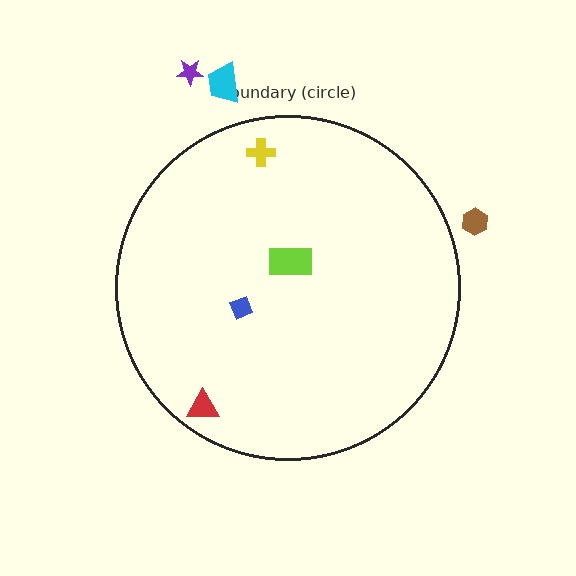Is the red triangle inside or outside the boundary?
Inside.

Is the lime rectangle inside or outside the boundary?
Inside.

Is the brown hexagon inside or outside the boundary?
Outside.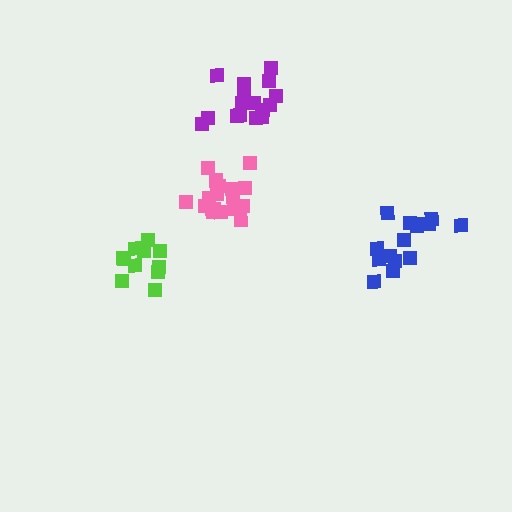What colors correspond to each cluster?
The clusters are colored: pink, blue, lime, purple.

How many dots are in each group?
Group 1: 17 dots, Group 2: 15 dots, Group 3: 11 dots, Group 4: 16 dots (59 total).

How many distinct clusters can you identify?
There are 4 distinct clusters.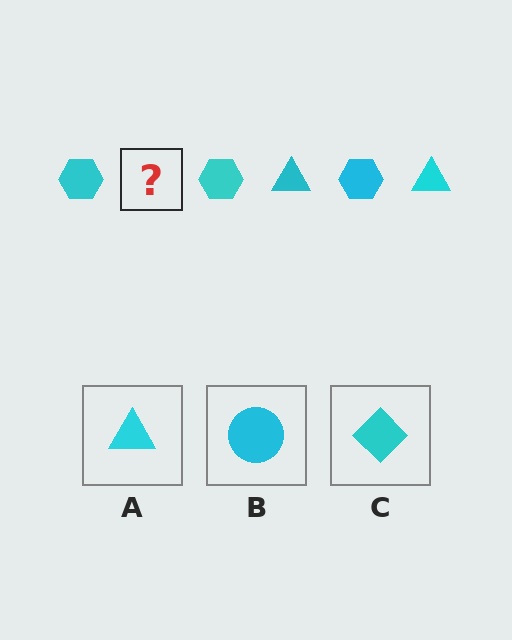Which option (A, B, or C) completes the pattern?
A.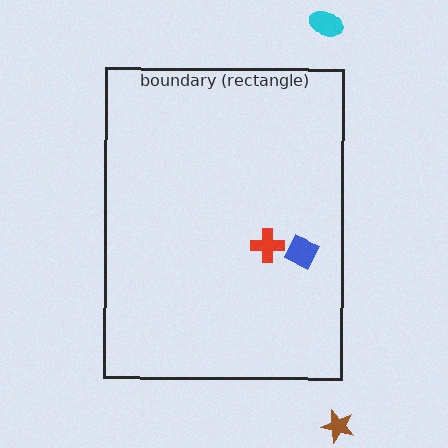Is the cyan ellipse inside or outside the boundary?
Outside.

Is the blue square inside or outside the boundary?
Inside.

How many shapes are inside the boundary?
2 inside, 2 outside.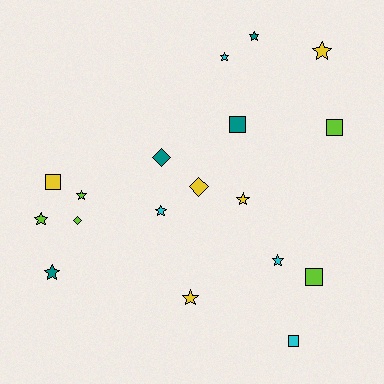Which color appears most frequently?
Lime, with 5 objects.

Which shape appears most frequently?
Star, with 10 objects.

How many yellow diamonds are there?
There is 1 yellow diamond.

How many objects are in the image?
There are 18 objects.